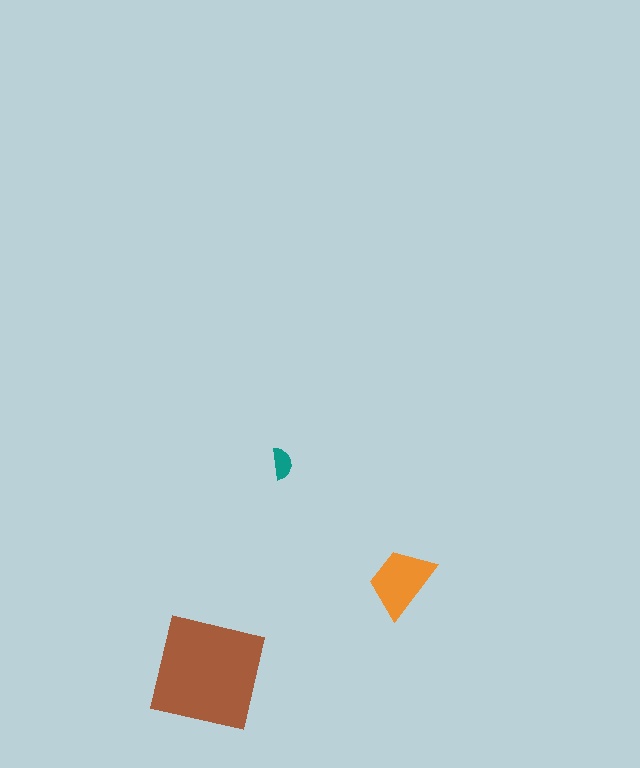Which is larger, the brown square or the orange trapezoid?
The brown square.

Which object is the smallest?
The teal semicircle.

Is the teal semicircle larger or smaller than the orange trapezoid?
Smaller.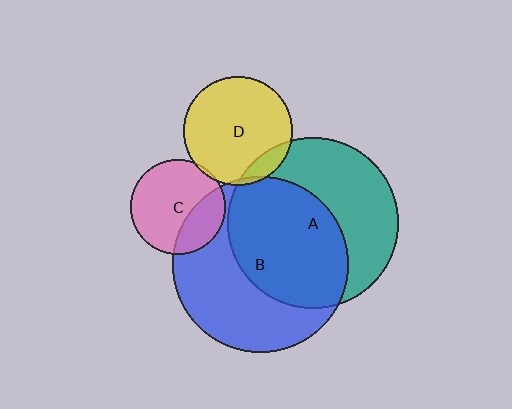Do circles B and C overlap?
Yes.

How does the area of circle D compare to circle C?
Approximately 1.3 times.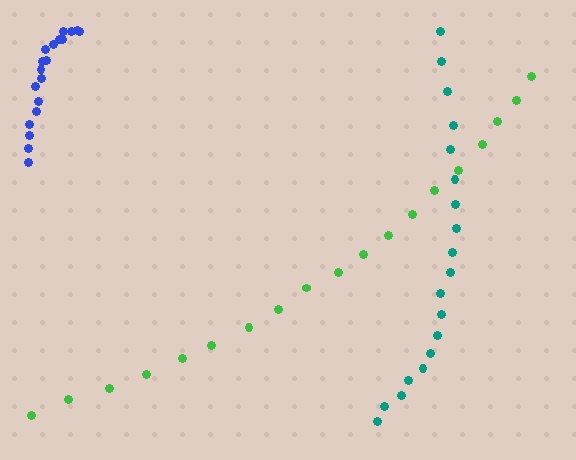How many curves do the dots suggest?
There are 3 distinct paths.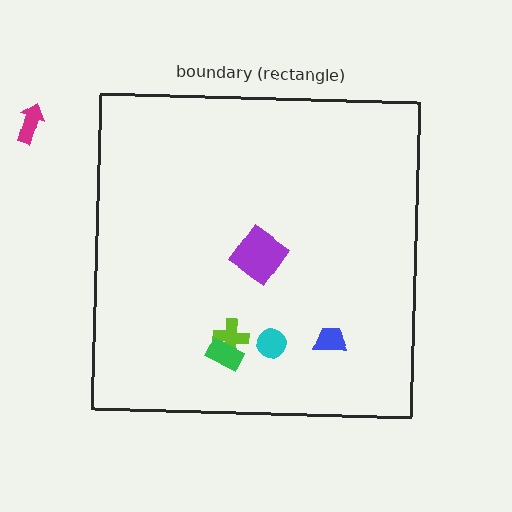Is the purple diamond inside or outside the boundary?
Inside.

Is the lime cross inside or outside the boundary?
Inside.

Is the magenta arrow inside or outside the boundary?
Outside.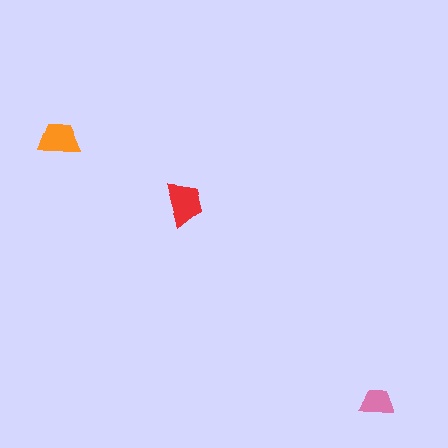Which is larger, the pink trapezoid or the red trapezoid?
The red one.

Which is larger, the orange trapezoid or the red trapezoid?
The red one.